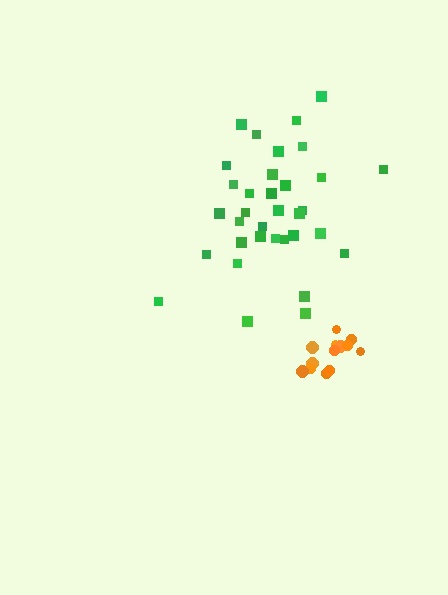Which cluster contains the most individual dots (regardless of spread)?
Green (34).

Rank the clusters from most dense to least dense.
orange, green.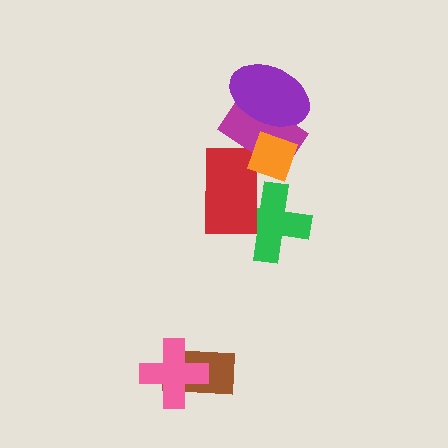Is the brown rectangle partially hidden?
Yes, it is partially covered by another shape.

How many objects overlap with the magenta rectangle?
3 objects overlap with the magenta rectangle.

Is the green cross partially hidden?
Yes, it is partially covered by another shape.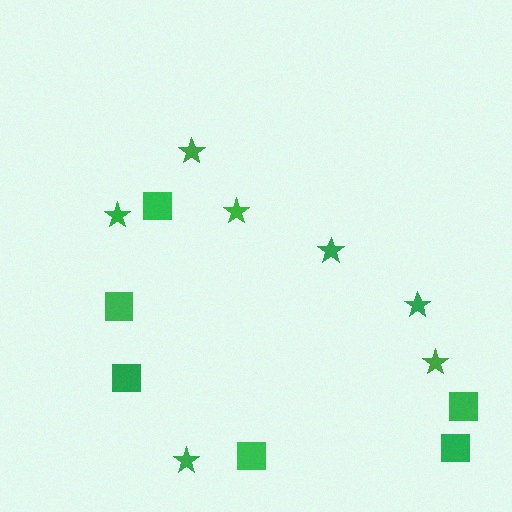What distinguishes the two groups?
There are 2 groups: one group of squares (6) and one group of stars (7).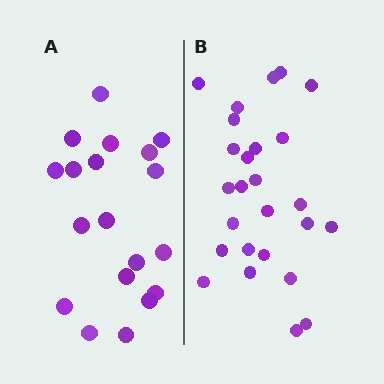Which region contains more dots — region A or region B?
Region B (the right region) has more dots.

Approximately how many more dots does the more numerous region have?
Region B has roughly 8 or so more dots than region A.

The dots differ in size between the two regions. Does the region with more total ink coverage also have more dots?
No. Region A has more total ink coverage because its dots are larger, but region B actually contains more individual dots. Total area can be misleading — the number of items is what matters here.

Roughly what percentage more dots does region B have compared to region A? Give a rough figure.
About 35% more.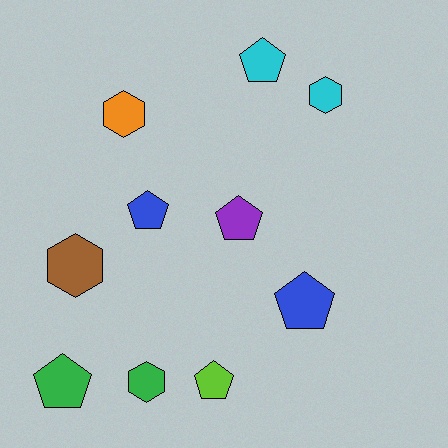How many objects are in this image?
There are 10 objects.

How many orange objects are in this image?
There is 1 orange object.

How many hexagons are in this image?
There are 4 hexagons.